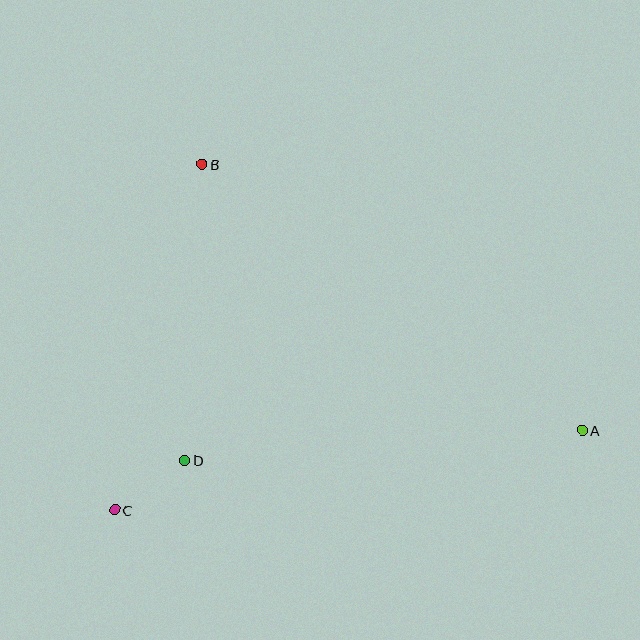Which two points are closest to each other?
Points C and D are closest to each other.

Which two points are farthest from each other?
Points A and C are farthest from each other.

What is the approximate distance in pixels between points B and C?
The distance between B and C is approximately 357 pixels.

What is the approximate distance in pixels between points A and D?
The distance between A and D is approximately 399 pixels.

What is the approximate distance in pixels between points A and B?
The distance between A and B is approximately 464 pixels.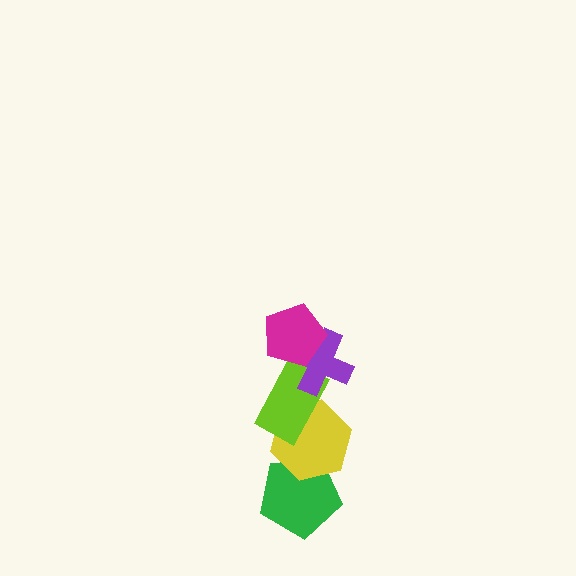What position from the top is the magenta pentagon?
The magenta pentagon is 1st from the top.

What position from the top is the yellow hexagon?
The yellow hexagon is 4th from the top.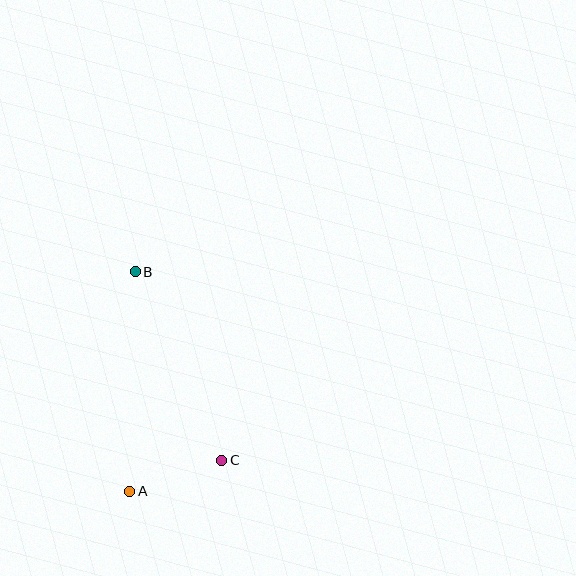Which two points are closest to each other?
Points A and C are closest to each other.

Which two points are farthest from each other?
Points A and B are farthest from each other.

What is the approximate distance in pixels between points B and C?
The distance between B and C is approximately 208 pixels.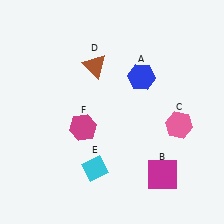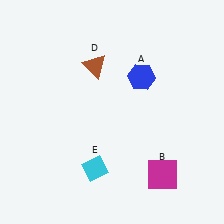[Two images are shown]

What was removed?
The magenta hexagon (F), the pink hexagon (C) were removed in Image 2.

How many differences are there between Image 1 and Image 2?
There are 2 differences between the two images.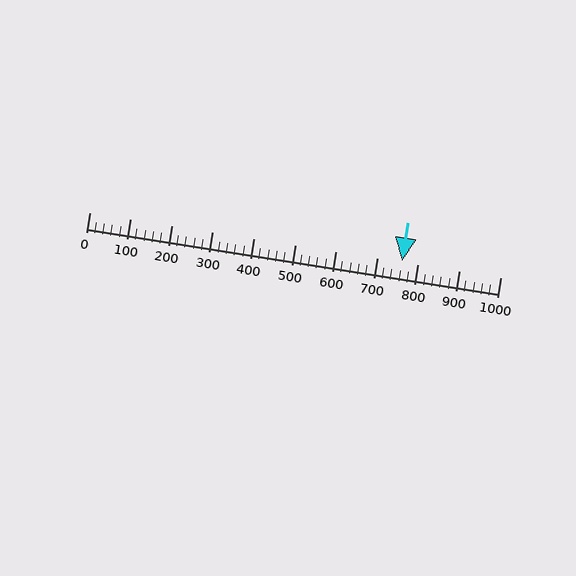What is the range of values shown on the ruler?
The ruler shows values from 0 to 1000.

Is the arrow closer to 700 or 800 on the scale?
The arrow is closer to 800.